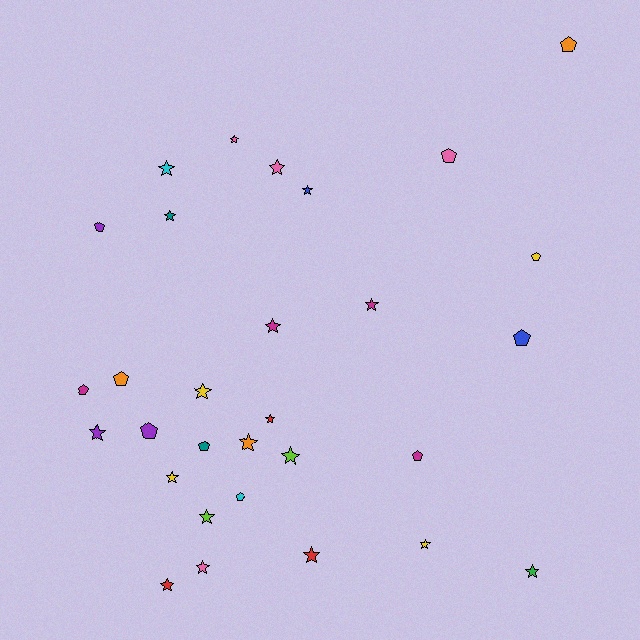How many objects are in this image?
There are 30 objects.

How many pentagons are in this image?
There are 11 pentagons.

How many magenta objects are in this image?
There are 4 magenta objects.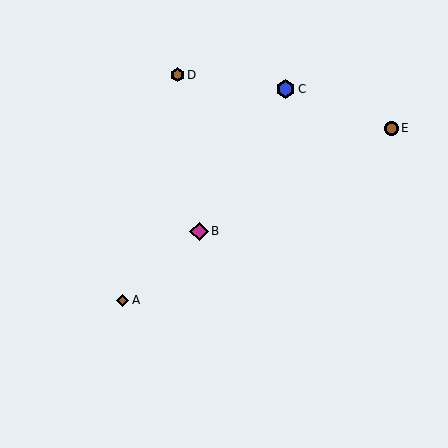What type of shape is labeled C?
Shape C is a blue hexagon.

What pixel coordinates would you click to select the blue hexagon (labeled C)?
Click at (286, 89) to select the blue hexagon C.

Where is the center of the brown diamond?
The center of the brown diamond is at (122, 300).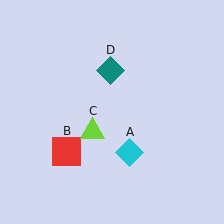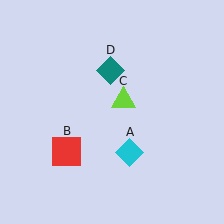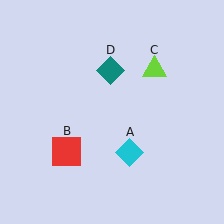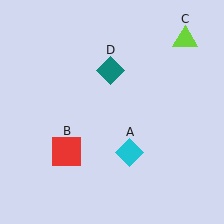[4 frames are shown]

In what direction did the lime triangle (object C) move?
The lime triangle (object C) moved up and to the right.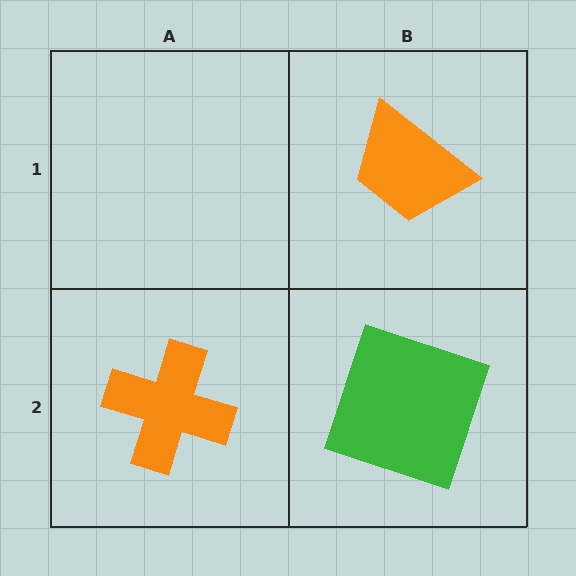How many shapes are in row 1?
1 shape.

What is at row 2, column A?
An orange cross.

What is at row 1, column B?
An orange trapezoid.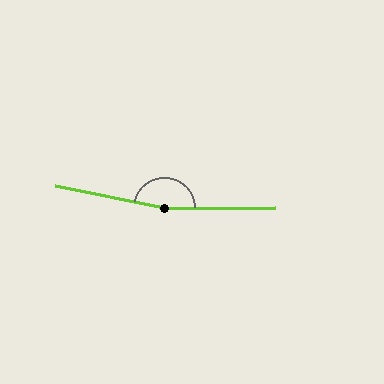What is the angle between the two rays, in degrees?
Approximately 168 degrees.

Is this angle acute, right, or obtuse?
It is obtuse.